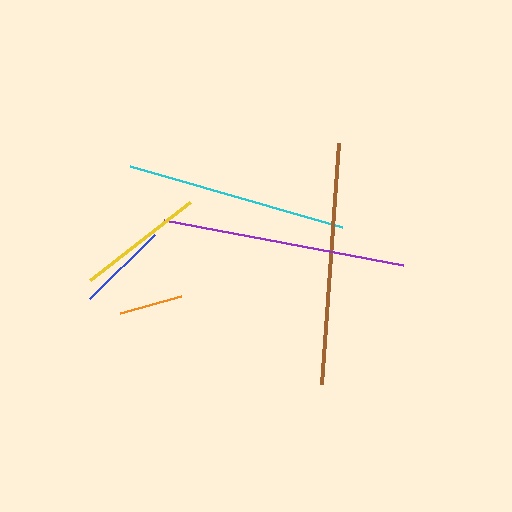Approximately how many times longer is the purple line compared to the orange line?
The purple line is approximately 3.9 times the length of the orange line.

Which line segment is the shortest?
The orange line is the shortest at approximately 63 pixels.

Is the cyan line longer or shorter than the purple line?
The purple line is longer than the cyan line.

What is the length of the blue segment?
The blue segment is approximately 92 pixels long.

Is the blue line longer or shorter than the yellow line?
The yellow line is longer than the blue line.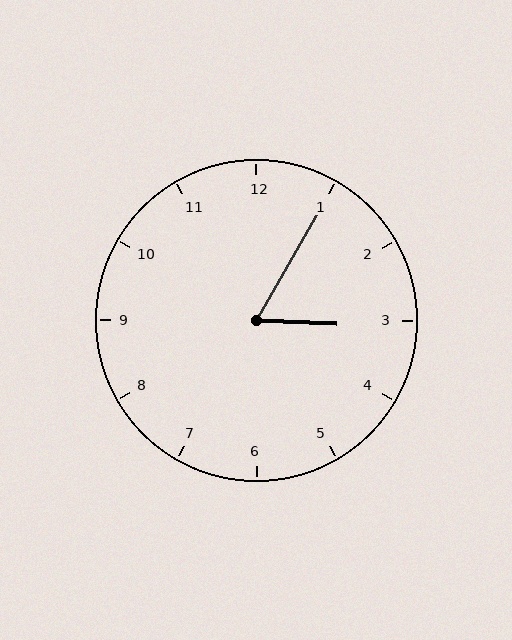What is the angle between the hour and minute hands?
Approximately 62 degrees.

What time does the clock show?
3:05.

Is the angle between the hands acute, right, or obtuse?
It is acute.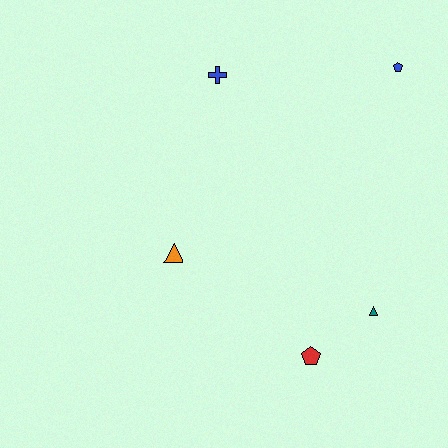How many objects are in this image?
There are 5 objects.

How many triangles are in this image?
There are 2 triangles.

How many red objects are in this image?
There is 1 red object.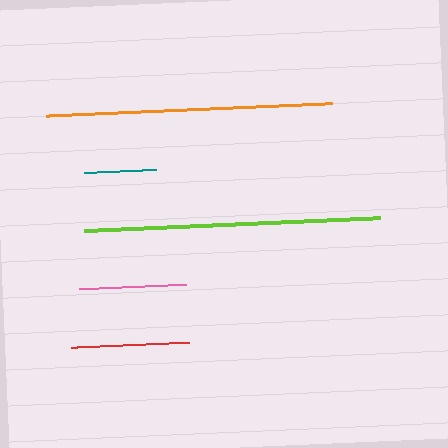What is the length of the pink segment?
The pink segment is approximately 107 pixels long.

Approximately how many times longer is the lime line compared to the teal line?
The lime line is approximately 4.1 times the length of the teal line.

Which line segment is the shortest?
The teal line is the shortest at approximately 72 pixels.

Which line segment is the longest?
The lime line is the longest at approximately 297 pixels.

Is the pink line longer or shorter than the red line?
The red line is longer than the pink line.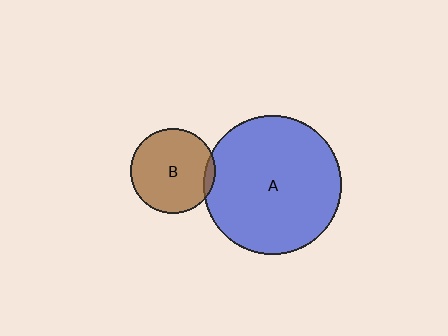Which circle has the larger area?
Circle A (blue).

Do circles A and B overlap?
Yes.